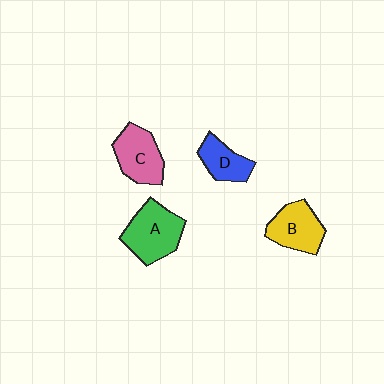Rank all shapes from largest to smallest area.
From largest to smallest: A (green), C (pink), B (yellow), D (blue).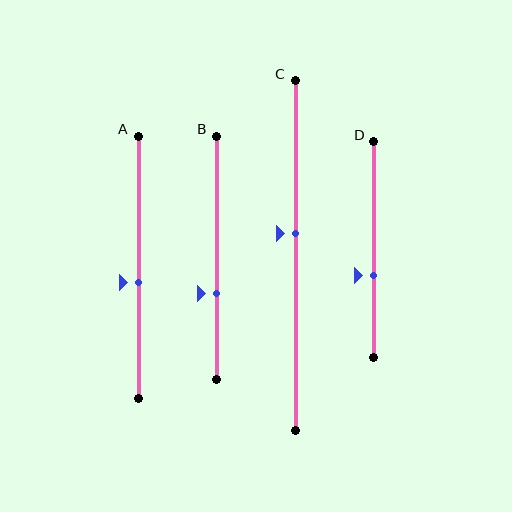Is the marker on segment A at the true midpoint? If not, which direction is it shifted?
No, the marker on segment A is shifted downward by about 6% of the segment length.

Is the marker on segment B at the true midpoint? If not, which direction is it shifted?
No, the marker on segment B is shifted downward by about 15% of the segment length.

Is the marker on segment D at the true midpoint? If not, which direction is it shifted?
No, the marker on segment D is shifted downward by about 12% of the segment length.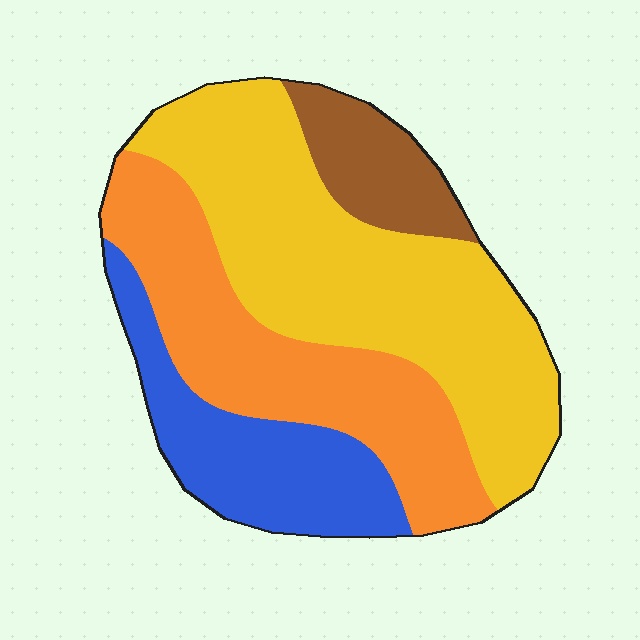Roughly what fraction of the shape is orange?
Orange covers roughly 30% of the shape.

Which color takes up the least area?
Brown, at roughly 10%.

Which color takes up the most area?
Yellow, at roughly 45%.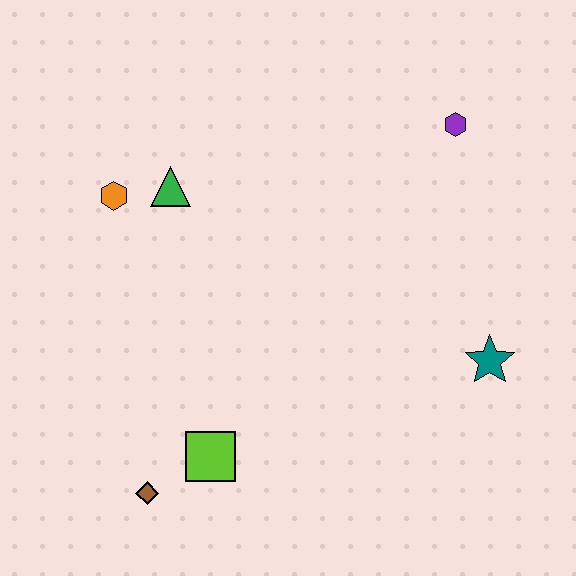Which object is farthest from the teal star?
The orange hexagon is farthest from the teal star.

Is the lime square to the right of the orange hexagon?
Yes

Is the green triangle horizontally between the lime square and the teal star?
No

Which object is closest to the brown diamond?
The lime square is closest to the brown diamond.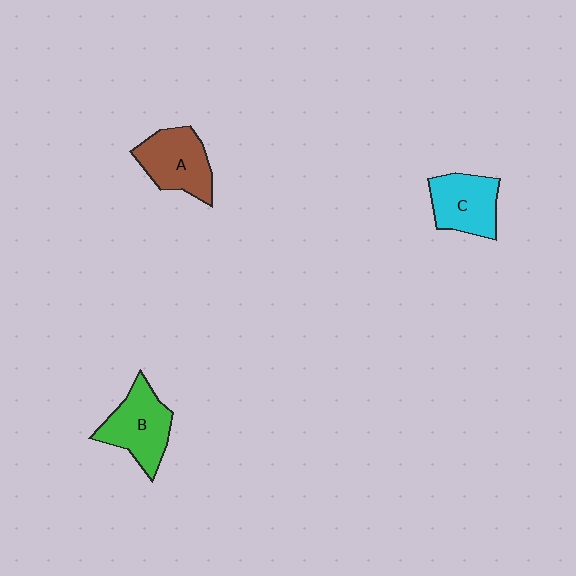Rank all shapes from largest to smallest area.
From largest to smallest: B (green), A (brown), C (cyan).